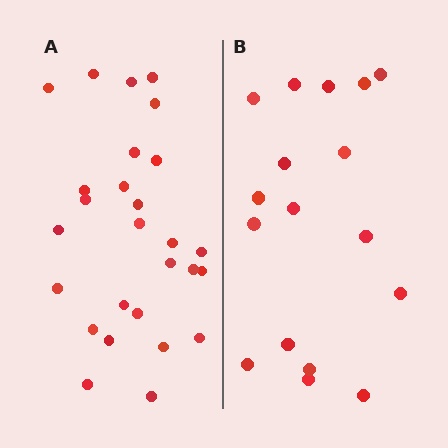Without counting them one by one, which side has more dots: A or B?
Region A (the left region) has more dots.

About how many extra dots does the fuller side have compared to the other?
Region A has roughly 10 or so more dots than region B.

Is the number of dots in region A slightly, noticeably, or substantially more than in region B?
Region A has substantially more. The ratio is roughly 1.6 to 1.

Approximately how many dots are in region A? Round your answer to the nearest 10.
About 30 dots. (The exact count is 27, which rounds to 30.)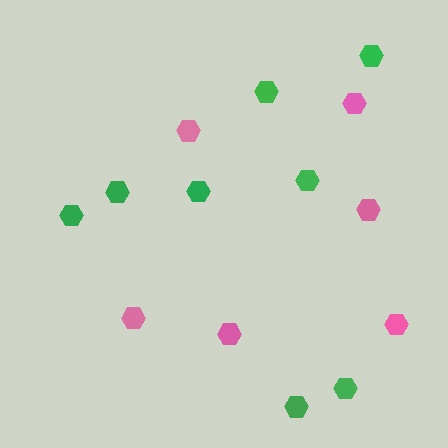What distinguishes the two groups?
There are 2 groups: one group of green hexagons (8) and one group of pink hexagons (6).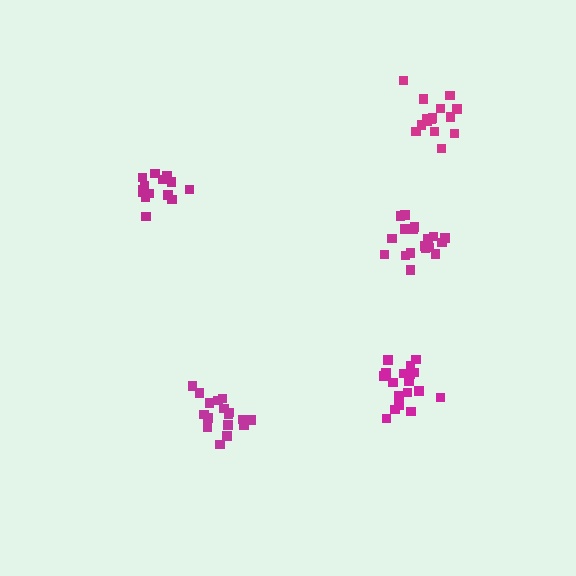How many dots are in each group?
Group 1: 15 dots, Group 2: 18 dots, Group 3: 19 dots, Group 4: 19 dots, Group 5: 14 dots (85 total).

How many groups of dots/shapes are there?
There are 5 groups.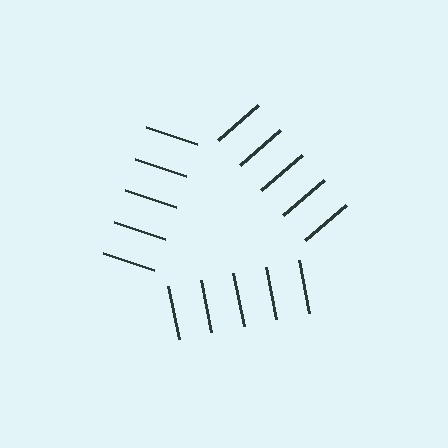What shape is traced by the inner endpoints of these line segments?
An illusory triangle — the line segments terminate on its edges but no continuous stroke is drawn.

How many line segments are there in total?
15 — 5 along each of the 3 edges.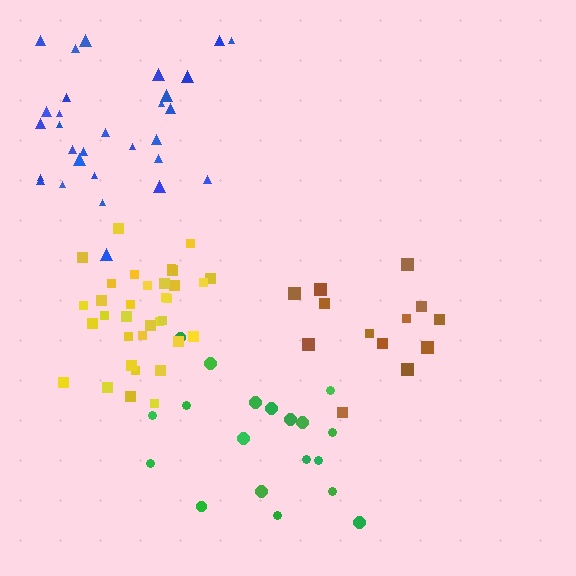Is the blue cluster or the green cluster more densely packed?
Blue.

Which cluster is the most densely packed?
Yellow.